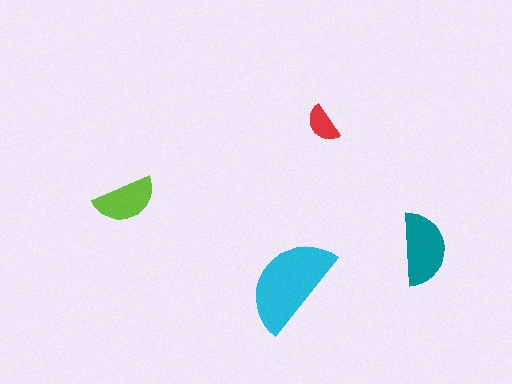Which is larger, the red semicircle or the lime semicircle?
The lime one.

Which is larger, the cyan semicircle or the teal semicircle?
The cyan one.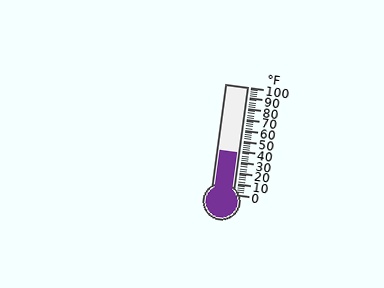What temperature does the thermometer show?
The thermometer shows approximately 38°F.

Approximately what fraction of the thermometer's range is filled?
The thermometer is filled to approximately 40% of its range.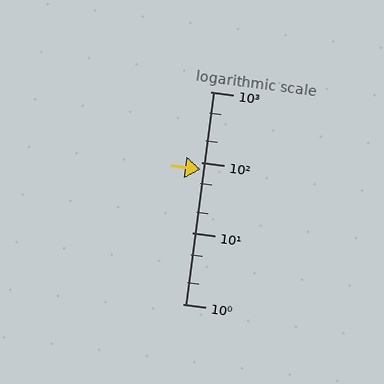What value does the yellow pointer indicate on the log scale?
The pointer indicates approximately 79.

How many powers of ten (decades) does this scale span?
The scale spans 3 decades, from 1 to 1000.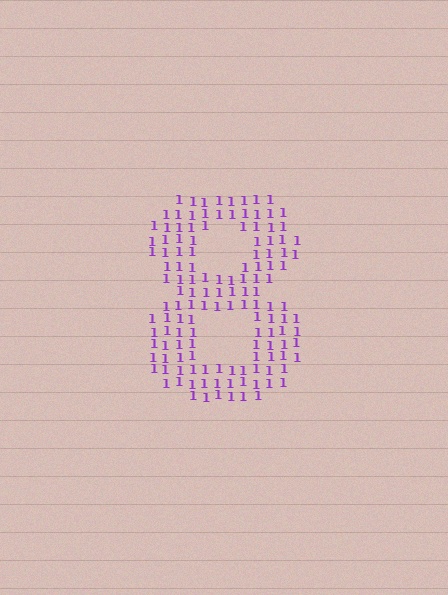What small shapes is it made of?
It is made of small digit 1's.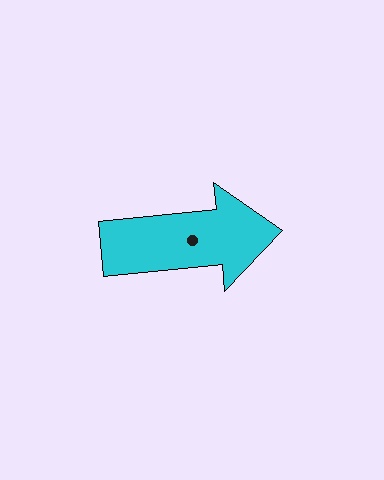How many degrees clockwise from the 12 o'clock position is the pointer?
Approximately 84 degrees.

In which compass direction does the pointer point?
East.